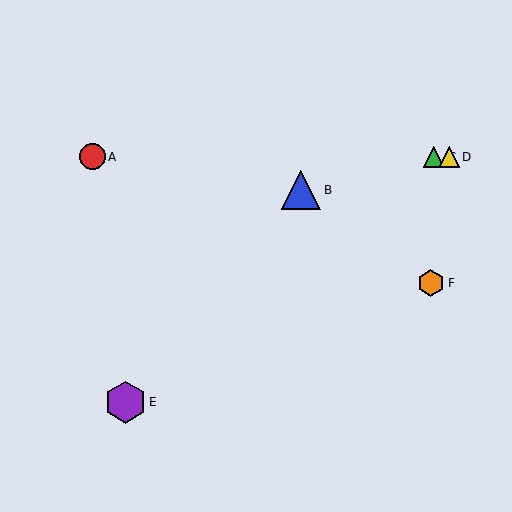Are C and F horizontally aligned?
No, C is at y≈157 and F is at y≈283.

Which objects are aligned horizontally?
Objects A, C, D are aligned horizontally.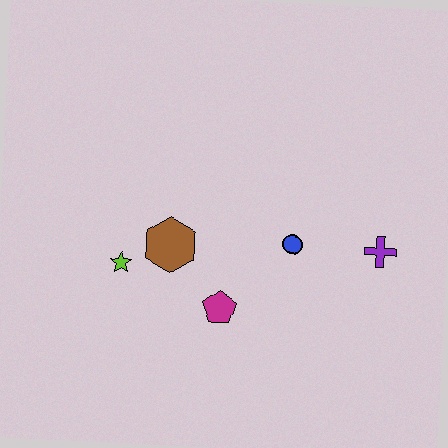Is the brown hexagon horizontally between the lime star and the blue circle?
Yes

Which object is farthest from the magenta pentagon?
The purple cross is farthest from the magenta pentagon.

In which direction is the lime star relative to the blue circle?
The lime star is to the left of the blue circle.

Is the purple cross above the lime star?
Yes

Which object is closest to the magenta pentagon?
The brown hexagon is closest to the magenta pentagon.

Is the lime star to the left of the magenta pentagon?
Yes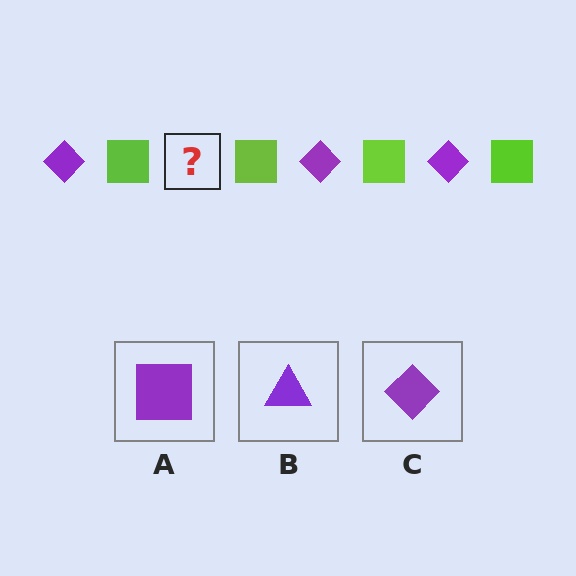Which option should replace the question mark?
Option C.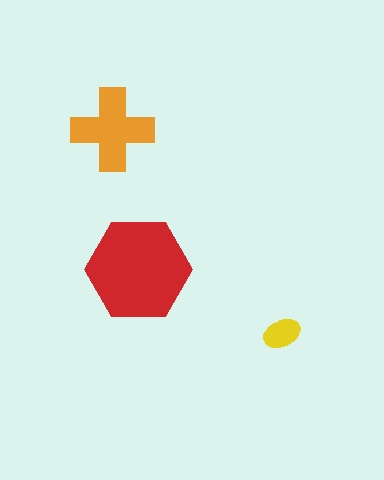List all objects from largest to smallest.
The red hexagon, the orange cross, the yellow ellipse.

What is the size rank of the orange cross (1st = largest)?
2nd.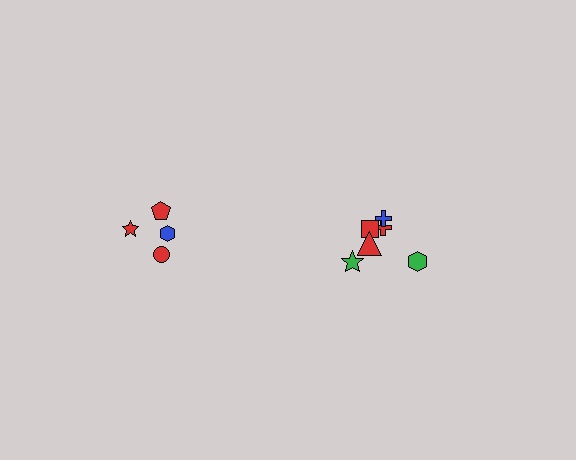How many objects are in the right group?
There are 6 objects.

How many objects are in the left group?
There are 4 objects.